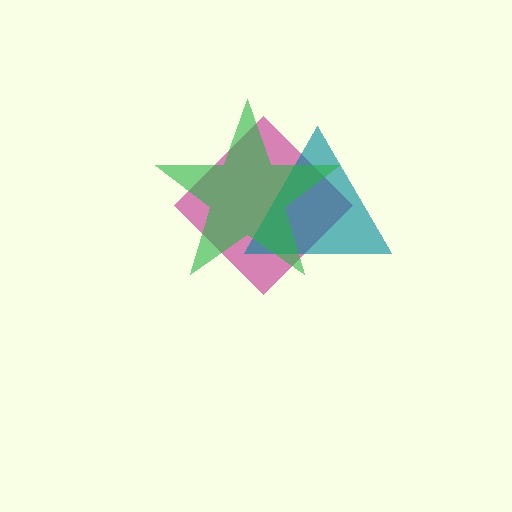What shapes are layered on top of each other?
The layered shapes are: a magenta diamond, a teal triangle, a green star.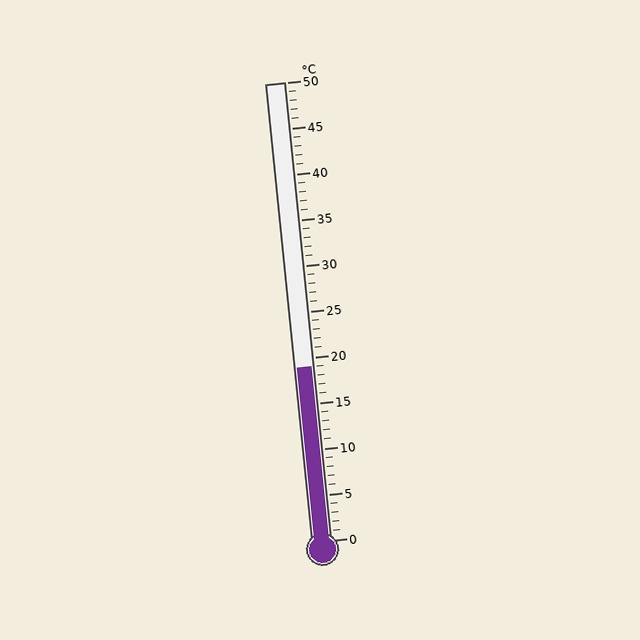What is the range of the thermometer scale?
The thermometer scale ranges from 0°C to 50°C.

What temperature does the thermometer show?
The thermometer shows approximately 19°C.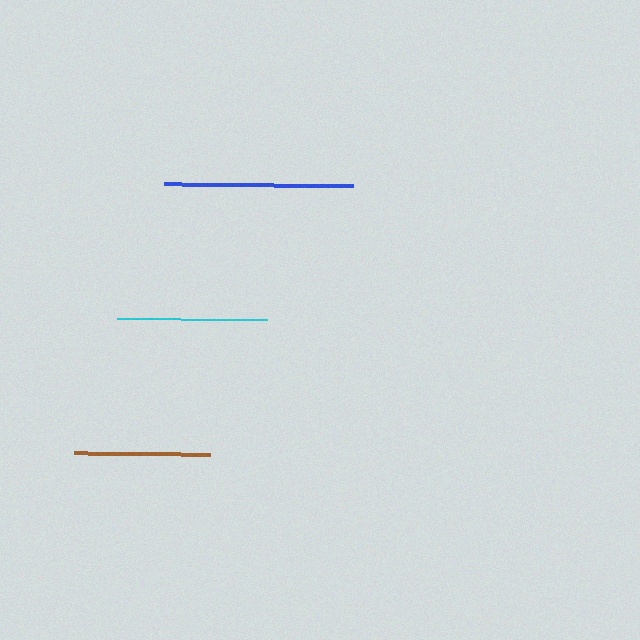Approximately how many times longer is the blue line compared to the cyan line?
The blue line is approximately 1.3 times the length of the cyan line.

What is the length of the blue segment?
The blue segment is approximately 190 pixels long.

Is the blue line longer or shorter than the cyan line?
The blue line is longer than the cyan line.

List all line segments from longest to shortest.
From longest to shortest: blue, cyan, brown.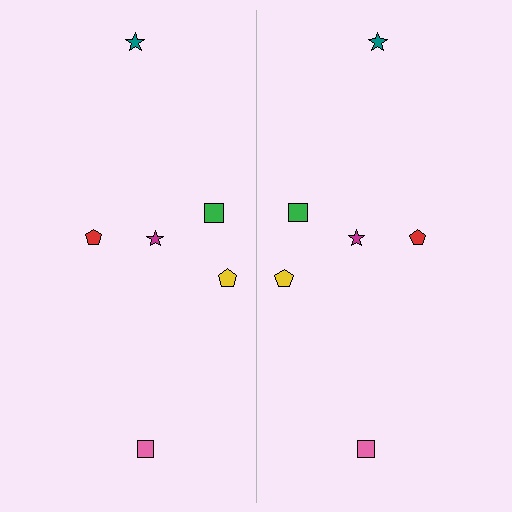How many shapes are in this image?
There are 12 shapes in this image.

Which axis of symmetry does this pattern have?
The pattern has a vertical axis of symmetry running through the center of the image.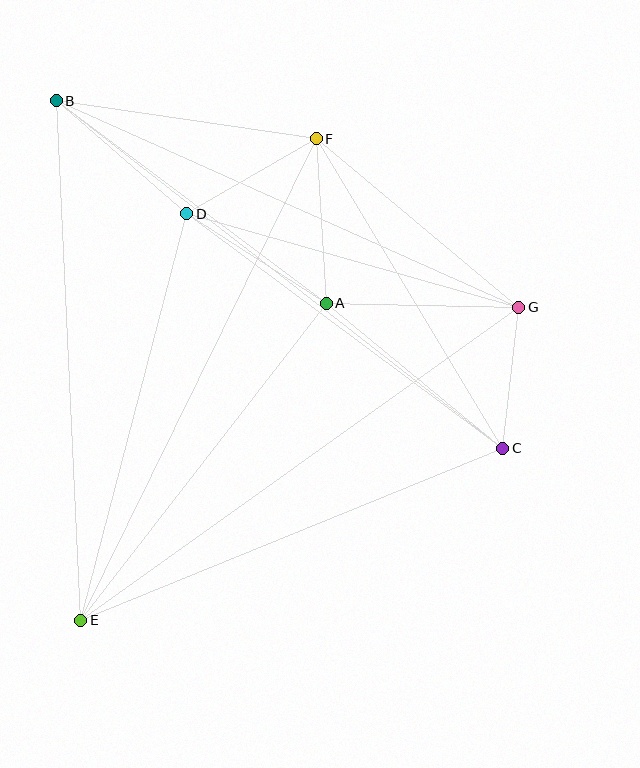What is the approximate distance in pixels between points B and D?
The distance between B and D is approximately 173 pixels.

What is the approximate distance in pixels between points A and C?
The distance between A and C is approximately 228 pixels.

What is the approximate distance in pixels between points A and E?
The distance between A and E is approximately 401 pixels.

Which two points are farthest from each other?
Points B and C are farthest from each other.